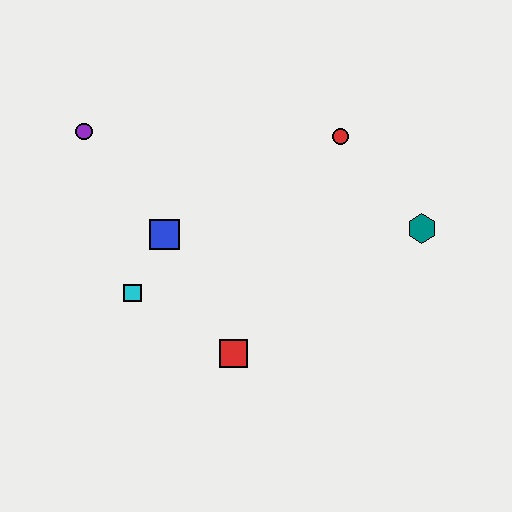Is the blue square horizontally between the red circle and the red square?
No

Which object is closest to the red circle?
The teal hexagon is closest to the red circle.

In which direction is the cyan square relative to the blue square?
The cyan square is below the blue square.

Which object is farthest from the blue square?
The teal hexagon is farthest from the blue square.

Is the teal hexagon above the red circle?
No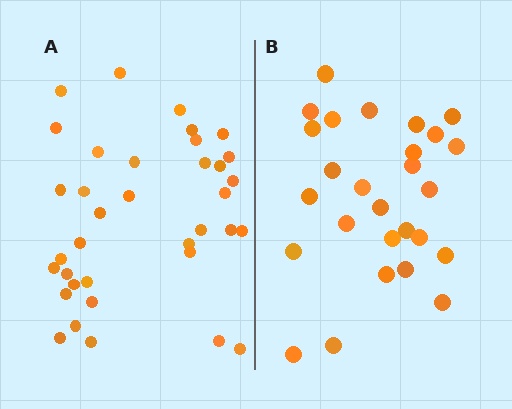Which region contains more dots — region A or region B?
Region A (the left region) has more dots.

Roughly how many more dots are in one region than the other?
Region A has roughly 8 or so more dots than region B.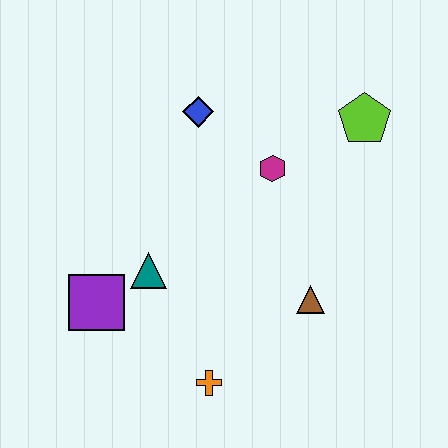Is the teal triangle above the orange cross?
Yes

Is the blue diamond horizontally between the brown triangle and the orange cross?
No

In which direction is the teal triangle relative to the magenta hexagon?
The teal triangle is to the left of the magenta hexagon.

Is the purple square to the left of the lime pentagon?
Yes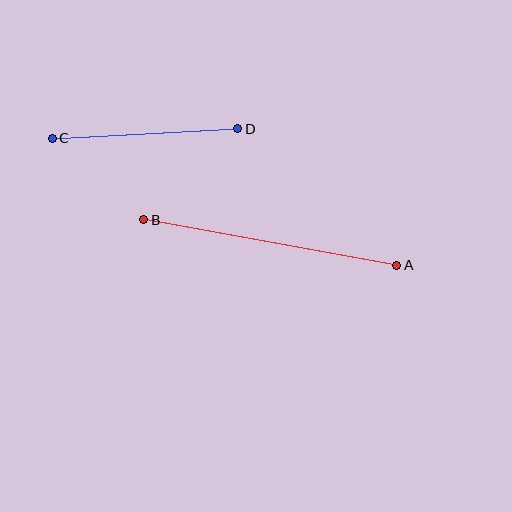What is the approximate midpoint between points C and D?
The midpoint is at approximately (145, 133) pixels.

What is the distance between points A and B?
The distance is approximately 257 pixels.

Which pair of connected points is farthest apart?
Points A and B are farthest apart.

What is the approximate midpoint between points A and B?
The midpoint is at approximately (270, 242) pixels.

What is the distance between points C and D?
The distance is approximately 186 pixels.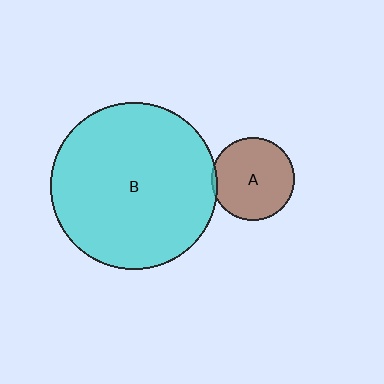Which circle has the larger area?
Circle B (cyan).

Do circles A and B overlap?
Yes.